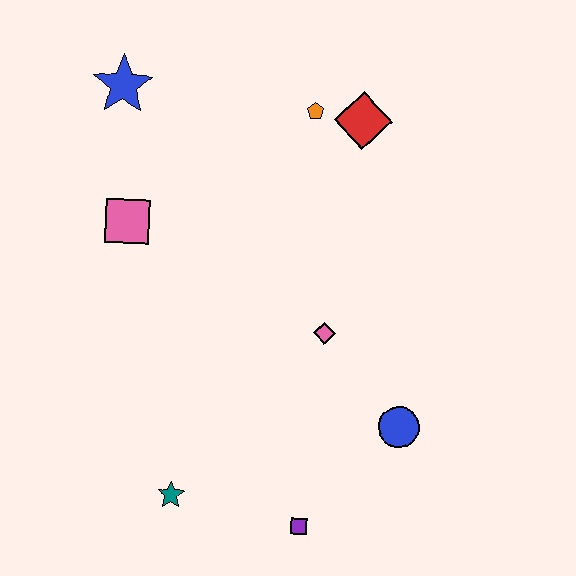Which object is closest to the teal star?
The purple square is closest to the teal star.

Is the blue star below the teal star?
No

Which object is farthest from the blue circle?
The blue star is farthest from the blue circle.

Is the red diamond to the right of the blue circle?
No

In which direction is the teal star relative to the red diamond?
The teal star is below the red diamond.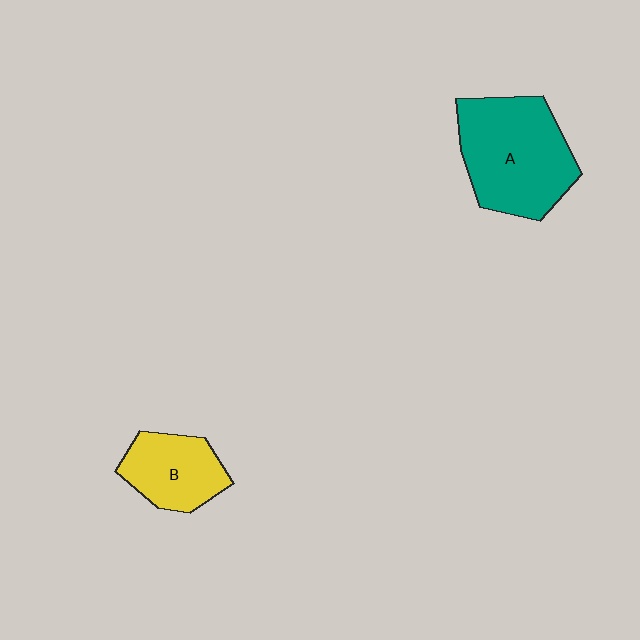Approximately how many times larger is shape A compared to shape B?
Approximately 1.8 times.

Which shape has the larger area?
Shape A (teal).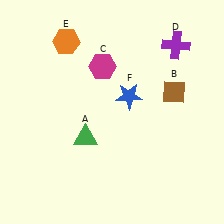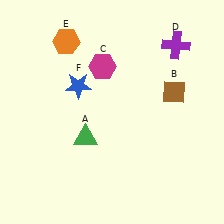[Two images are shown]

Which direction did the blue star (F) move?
The blue star (F) moved left.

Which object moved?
The blue star (F) moved left.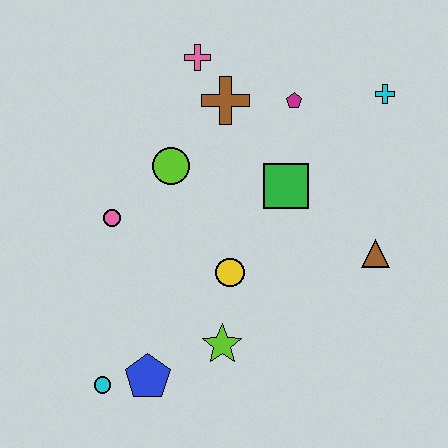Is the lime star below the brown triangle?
Yes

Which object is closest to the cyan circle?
The blue pentagon is closest to the cyan circle.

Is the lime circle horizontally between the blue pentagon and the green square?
Yes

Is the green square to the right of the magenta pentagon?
No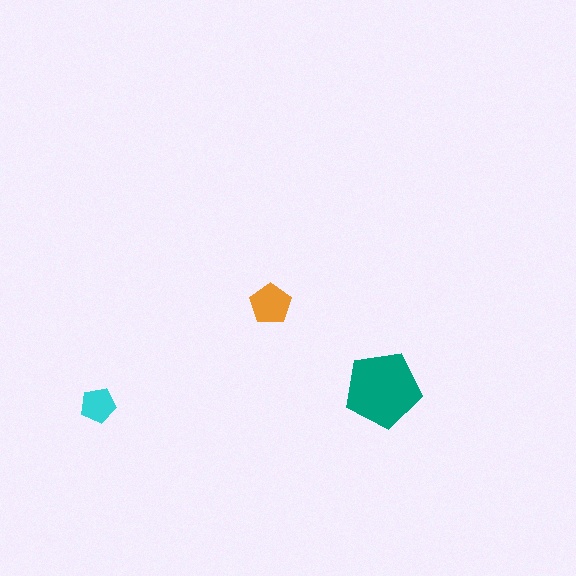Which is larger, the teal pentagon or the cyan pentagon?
The teal one.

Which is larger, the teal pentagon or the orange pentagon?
The teal one.